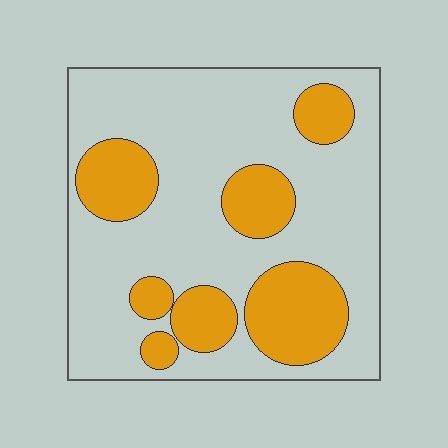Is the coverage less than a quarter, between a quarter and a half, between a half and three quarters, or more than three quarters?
Between a quarter and a half.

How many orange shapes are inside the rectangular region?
7.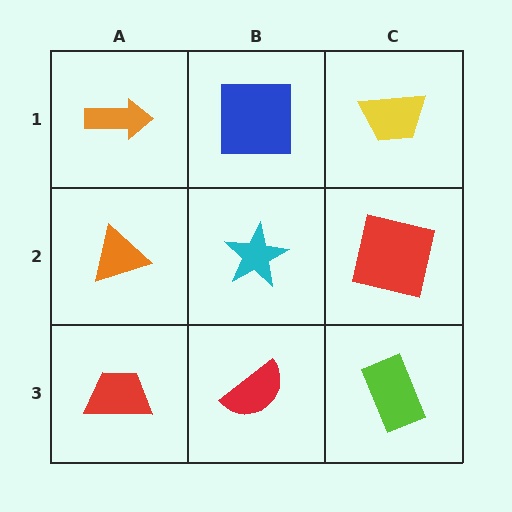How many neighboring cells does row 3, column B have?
3.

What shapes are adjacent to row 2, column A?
An orange arrow (row 1, column A), a red trapezoid (row 3, column A), a cyan star (row 2, column B).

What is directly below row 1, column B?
A cyan star.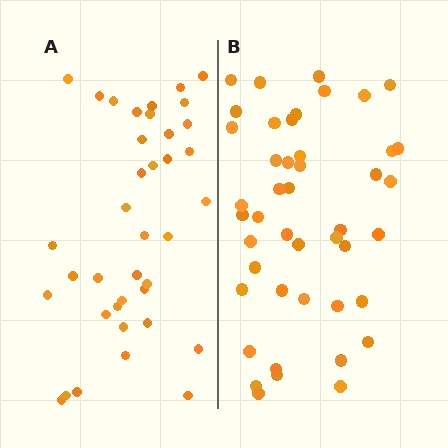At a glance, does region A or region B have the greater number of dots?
Region B (the right region) has more dots.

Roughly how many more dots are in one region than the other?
Region B has roughly 8 or so more dots than region A.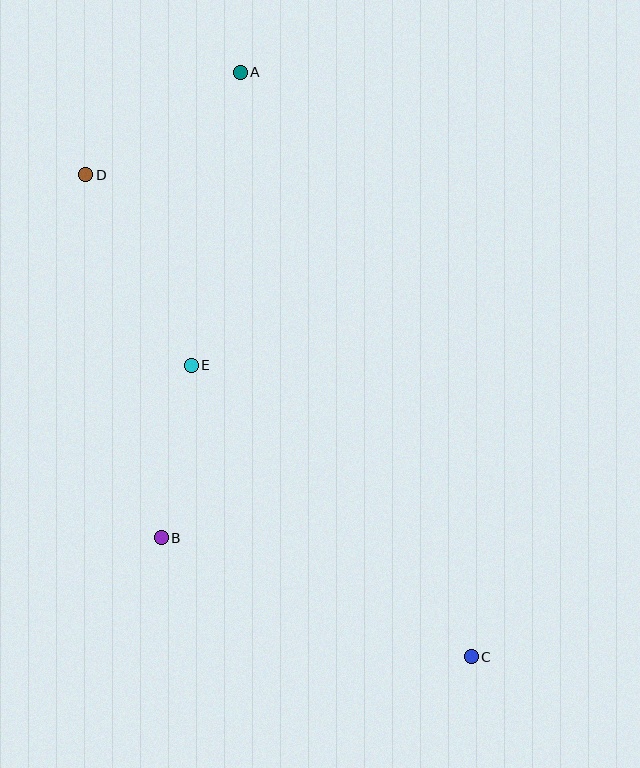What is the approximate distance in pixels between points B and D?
The distance between B and D is approximately 371 pixels.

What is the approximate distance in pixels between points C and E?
The distance between C and E is approximately 404 pixels.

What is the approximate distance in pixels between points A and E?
The distance between A and E is approximately 297 pixels.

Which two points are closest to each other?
Points B and E are closest to each other.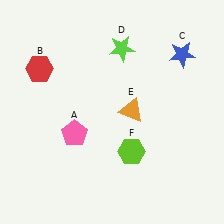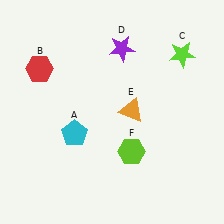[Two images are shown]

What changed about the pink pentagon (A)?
In Image 1, A is pink. In Image 2, it changed to cyan.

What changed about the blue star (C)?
In Image 1, C is blue. In Image 2, it changed to lime.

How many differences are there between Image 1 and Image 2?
There are 3 differences between the two images.